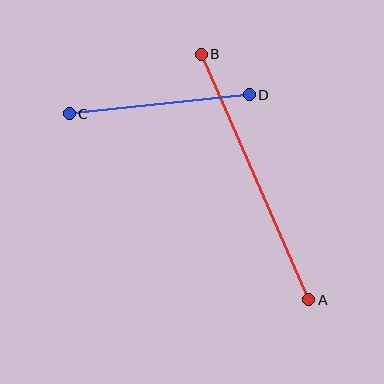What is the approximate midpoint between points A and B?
The midpoint is at approximately (255, 177) pixels.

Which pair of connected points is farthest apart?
Points A and B are farthest apart.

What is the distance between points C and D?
The distance is approximately 181 pixels.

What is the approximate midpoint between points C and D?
The midpoint is at approximately (159, 104) pixels.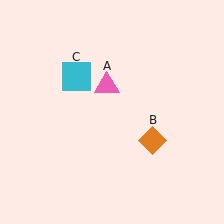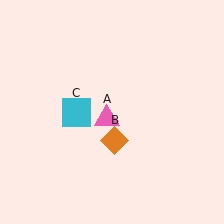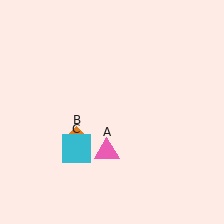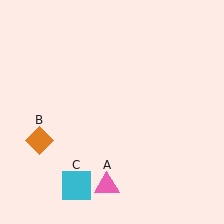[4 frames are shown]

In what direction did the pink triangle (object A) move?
The pink triangle (object A) moved down.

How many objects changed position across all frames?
3 objects changed position: pink triangle (object A), orange diamond (object B), cyan square (object C).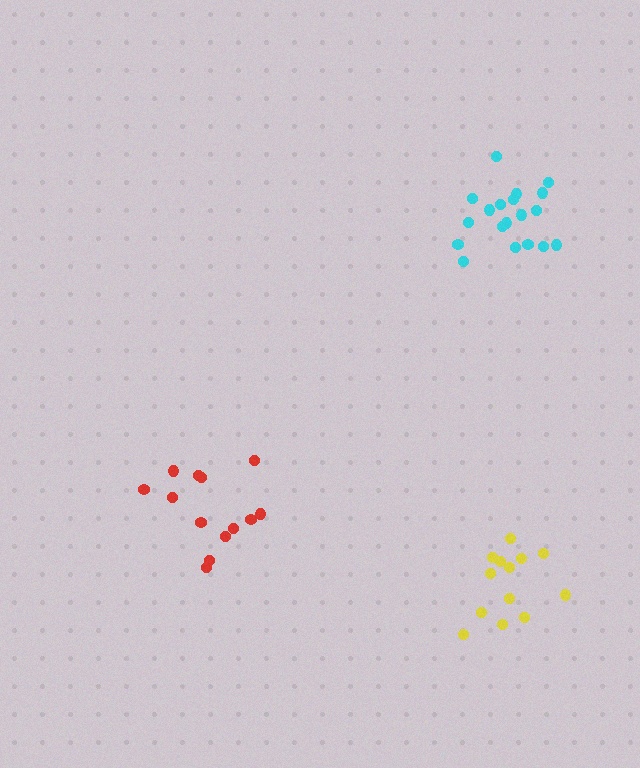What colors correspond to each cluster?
The clusters are colored: red, cyan, yellow.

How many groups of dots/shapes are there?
There are 3 groups.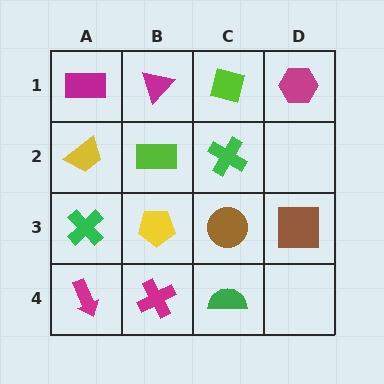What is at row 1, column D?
A magenta hexagon.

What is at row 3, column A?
A green cross.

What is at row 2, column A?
A yellow trapezoid.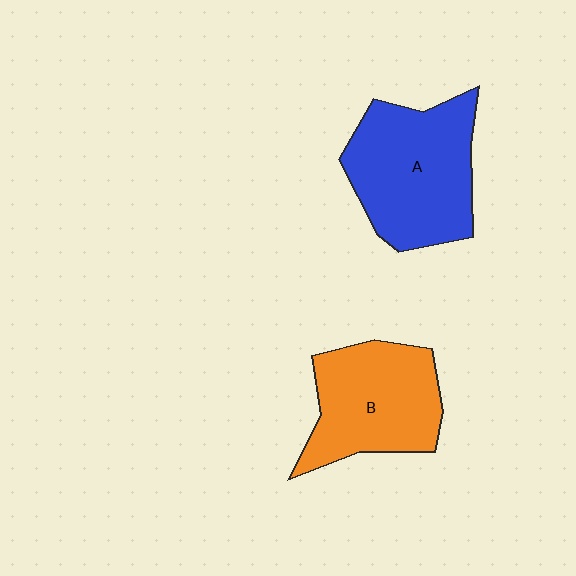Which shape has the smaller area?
Shape B (orange).